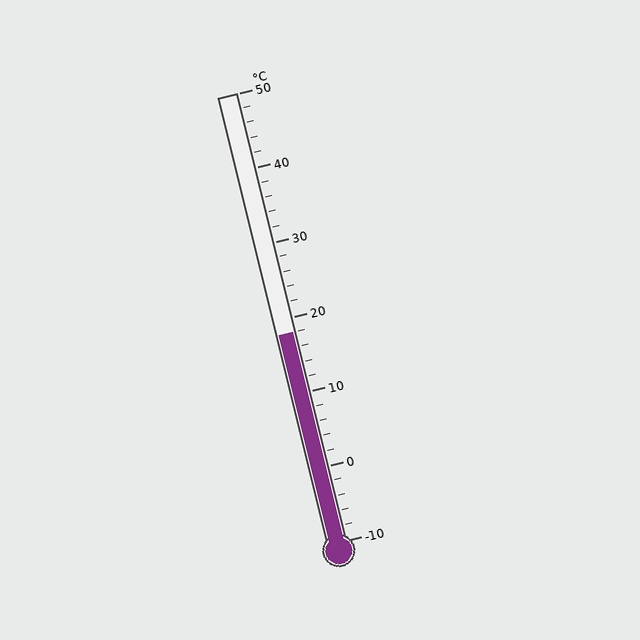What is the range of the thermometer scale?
The thermometer scale ranges from -10°C to 50°C.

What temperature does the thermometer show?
The thermometer shows approximately 18°C.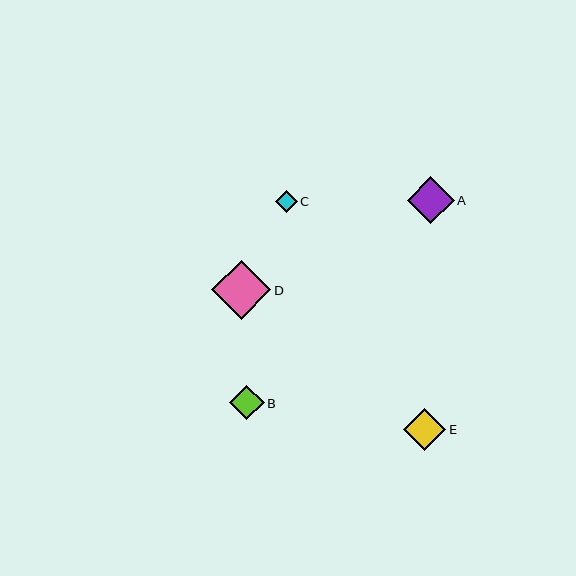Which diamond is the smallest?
Diamond C is the smallest with a size of approximately 22 pixels.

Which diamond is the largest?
Diamond D is the largest with a size of approximately 59 pixels.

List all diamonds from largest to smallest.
From largest to smallest: D, A, E, B, C.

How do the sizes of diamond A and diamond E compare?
Diamond A and diamond E are approximately the same size.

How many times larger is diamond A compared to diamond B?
Diamond A is approximately 1.4 times the size of diamond B.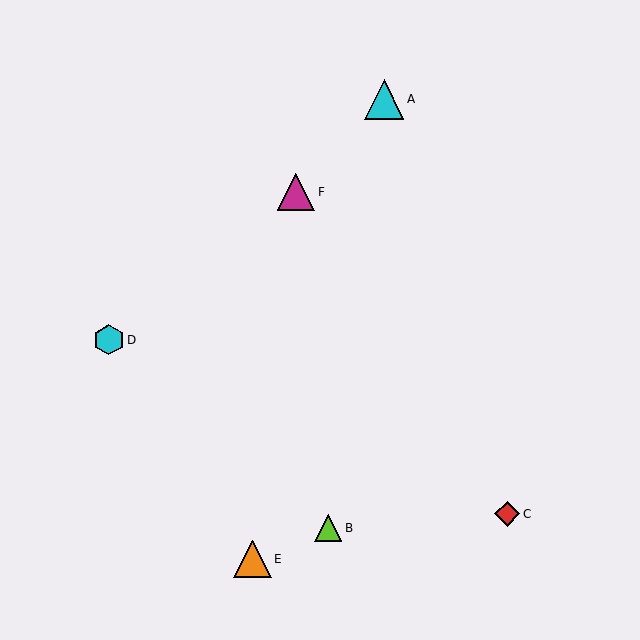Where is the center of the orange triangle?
The center of the orange triangle is at (252, 559).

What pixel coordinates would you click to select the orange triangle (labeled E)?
Click at (252, 559) to select the orange triangle E.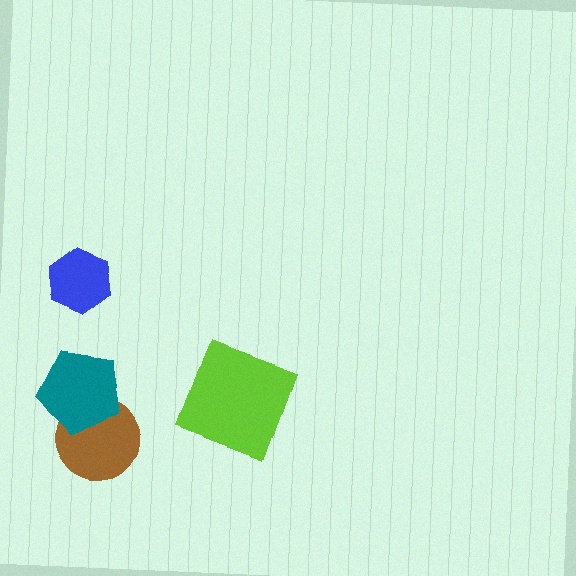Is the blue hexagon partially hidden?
No, no other shape covers it.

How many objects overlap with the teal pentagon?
1 object overlaps with the teal pentagon.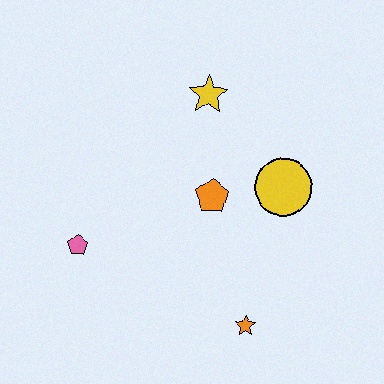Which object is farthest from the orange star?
The yellow star is farthest from the orange star.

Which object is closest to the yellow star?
The orange pentagon is closest to the yellow star.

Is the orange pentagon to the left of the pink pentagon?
No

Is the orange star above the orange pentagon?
No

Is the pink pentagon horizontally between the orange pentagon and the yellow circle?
No